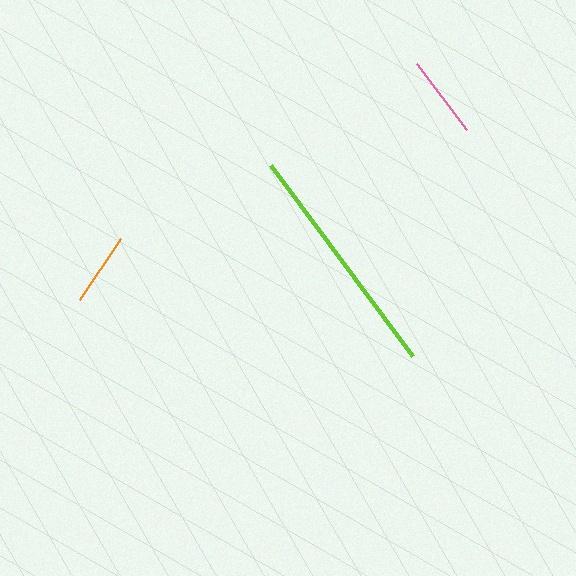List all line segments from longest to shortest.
From longest to shortest: lime, pink, orange.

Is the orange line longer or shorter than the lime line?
The lime line is longer than the orange line.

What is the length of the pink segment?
The pink segment is approximately 82 pixels long.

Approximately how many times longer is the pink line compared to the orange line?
The pink line is approximately 1.1 times the length of the orange line.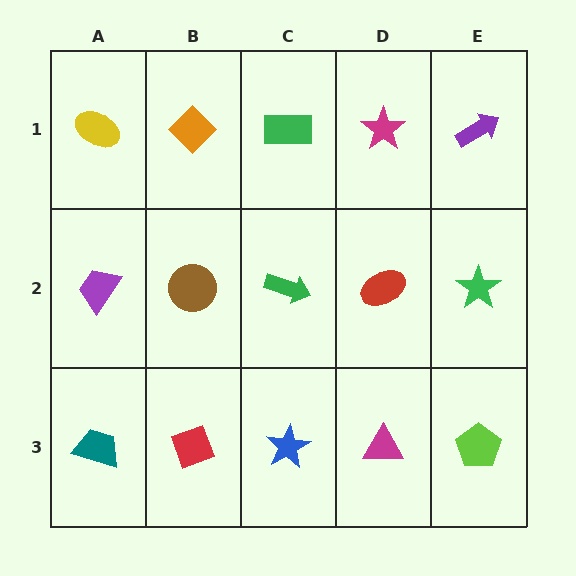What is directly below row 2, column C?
A blue star.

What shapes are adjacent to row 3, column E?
A green star (row 2, column E), a magenta triangle (row 3, column D).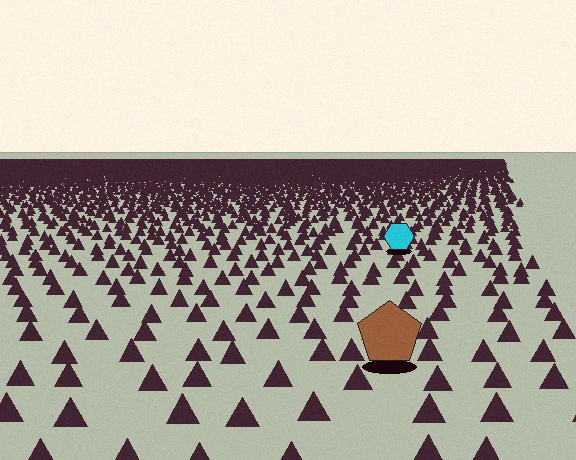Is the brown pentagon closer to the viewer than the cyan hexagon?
Yes. The brown pentagon is closer — you can tell from the texture gradient: the ground texture is coarser near it.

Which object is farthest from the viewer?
The cyan hexagon is farthest from the viewer. It appears smaller and the ground texture around it is denser.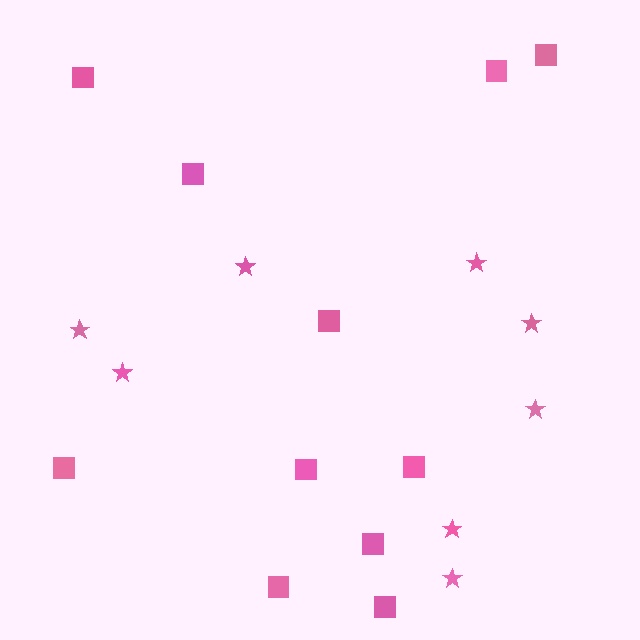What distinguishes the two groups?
There are 2 groups: one group of stars (8) and one group of squares (11).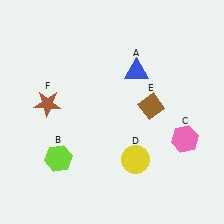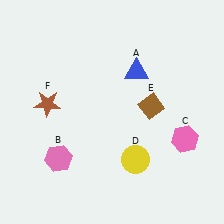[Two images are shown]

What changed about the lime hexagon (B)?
In Image 1, B is lime. In Image 2, it changed to pink.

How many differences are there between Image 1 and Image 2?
There is 1 difference between the two images.